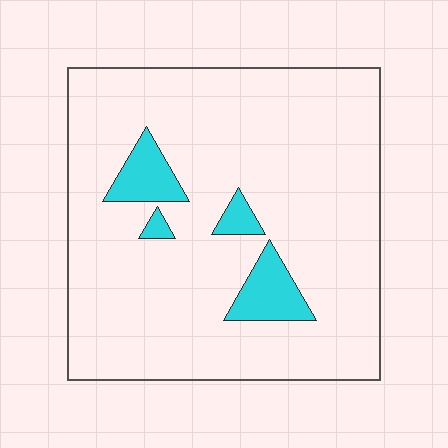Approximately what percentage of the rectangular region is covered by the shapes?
Approximately 10%.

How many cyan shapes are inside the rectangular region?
4.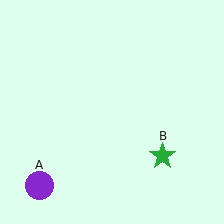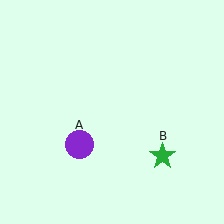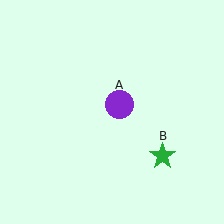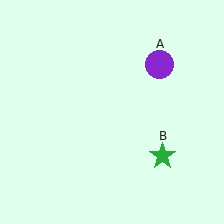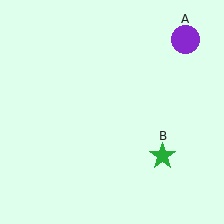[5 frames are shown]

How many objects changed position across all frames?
1 object changed position: purple circle (object A).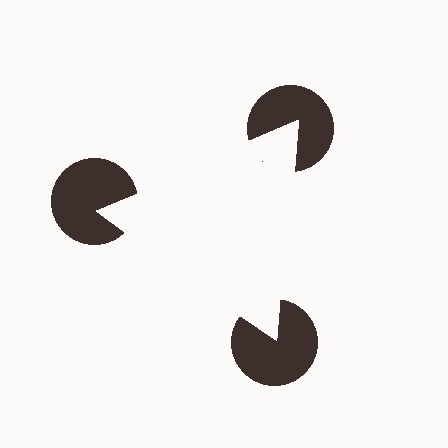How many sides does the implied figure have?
3 sides.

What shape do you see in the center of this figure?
An illusory triangle — its edges are inferred from the aligned wedge cuts in the pac-man discs, not physically drawn.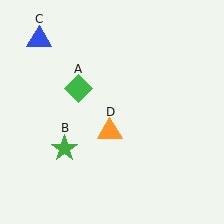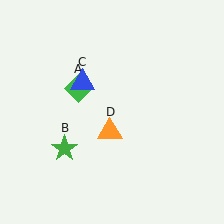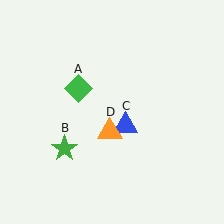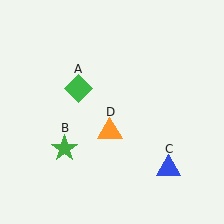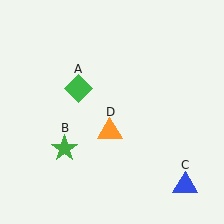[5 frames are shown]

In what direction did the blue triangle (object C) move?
The blue triangle (object C) moved down and to the right.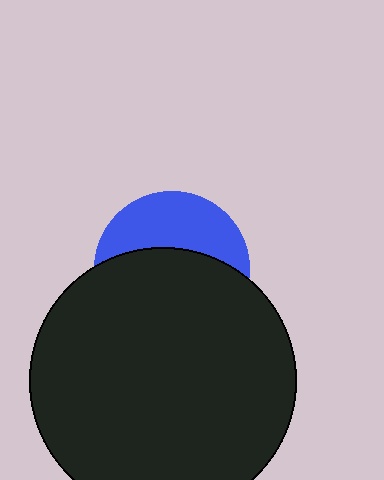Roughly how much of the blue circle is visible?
A small part of it is visible (roughly 39%).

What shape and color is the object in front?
The object in front is a black circle.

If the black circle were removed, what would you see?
You would see the complete blue circle.